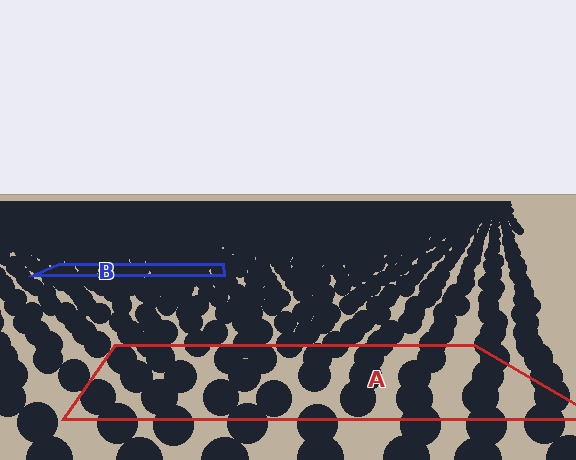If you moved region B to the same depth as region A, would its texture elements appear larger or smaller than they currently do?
They would appear larger. At a closer depth, the same texture elements are projected at a bigger on-screen size.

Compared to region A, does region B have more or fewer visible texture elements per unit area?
Region B has more texture elements per unit area — they are packed more densely because it is farther away.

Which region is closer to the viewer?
Region A is closer. The texture elements there are larger and more spread out.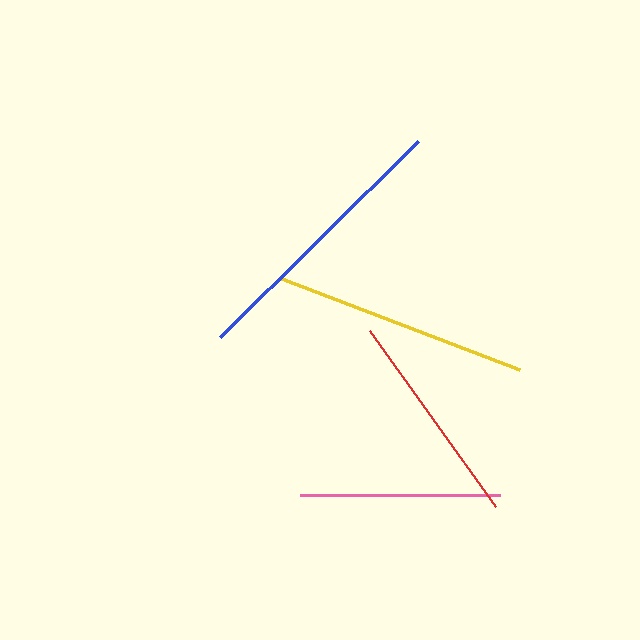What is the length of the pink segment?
The pink segment is approximately 200 pixels long.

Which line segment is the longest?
The blue line is the longest at approximately 279 pixels.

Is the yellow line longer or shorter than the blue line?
The blue line is longer than the yellow line.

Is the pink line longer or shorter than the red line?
The red line is longer than the pink line.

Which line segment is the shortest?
The pink line is the shortest at approximately 200 pixels.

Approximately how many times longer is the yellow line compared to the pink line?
The yellow line is approximately 1.3 times the length of the pink line.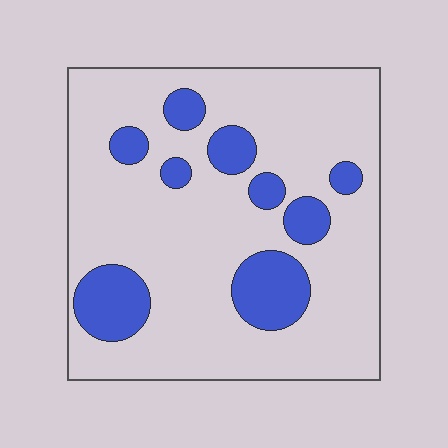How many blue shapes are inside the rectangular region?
9.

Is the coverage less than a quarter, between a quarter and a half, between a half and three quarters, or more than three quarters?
Less than a quarter.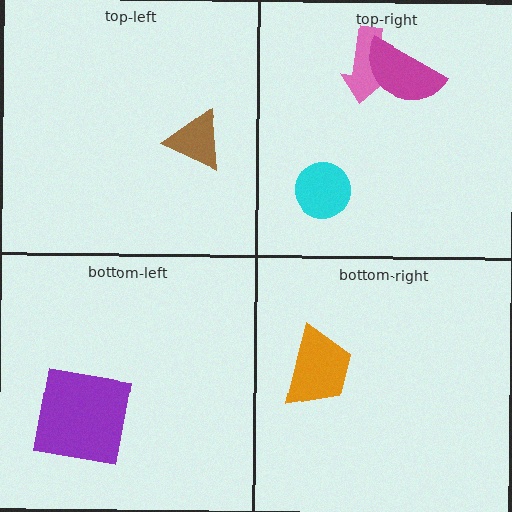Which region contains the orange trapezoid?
The bottom-right region.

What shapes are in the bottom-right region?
The orange trapezoid.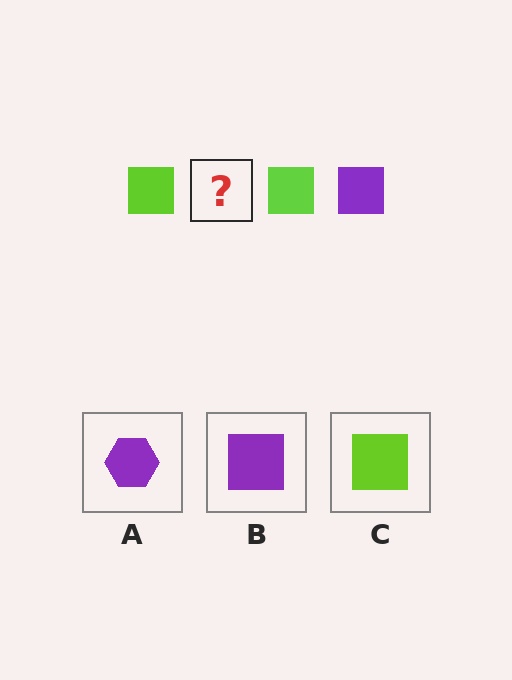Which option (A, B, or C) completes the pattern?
B.